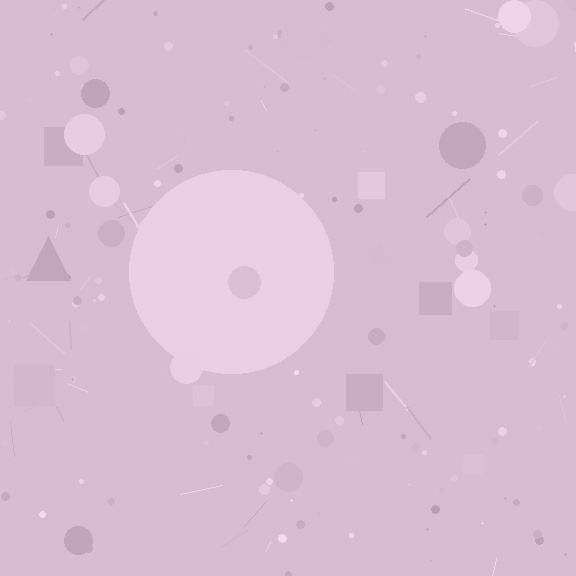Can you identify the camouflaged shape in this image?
The camouflaged shape is a circle.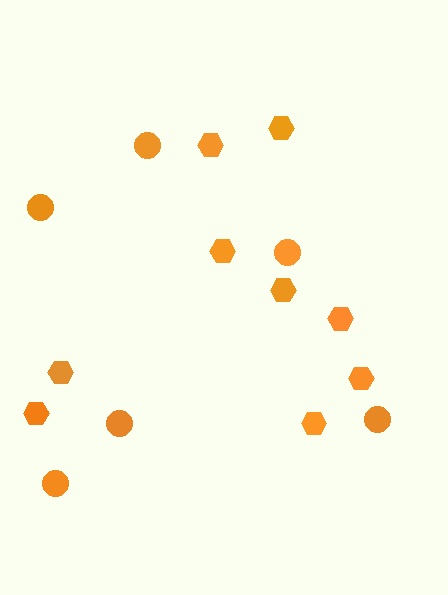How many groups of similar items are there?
There are 2 groups: one group of circles (6) and one group of hexagons (9).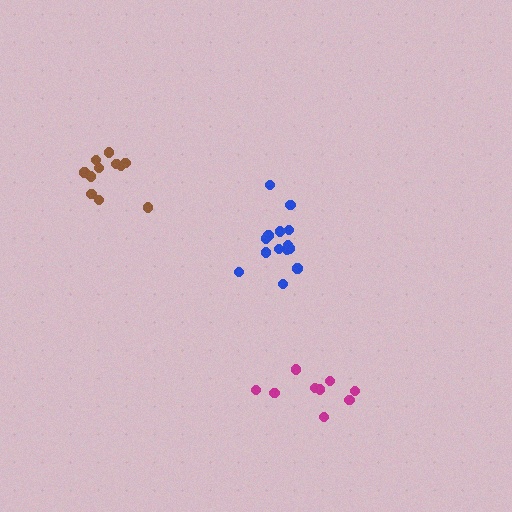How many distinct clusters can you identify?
There are 3 distinct clusters.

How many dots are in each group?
Group 1: 9 dots, Group 2: 11 dots, Group 3: 14 dots (34 total).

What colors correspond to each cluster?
The clusters are colored: magenta, brown, blue.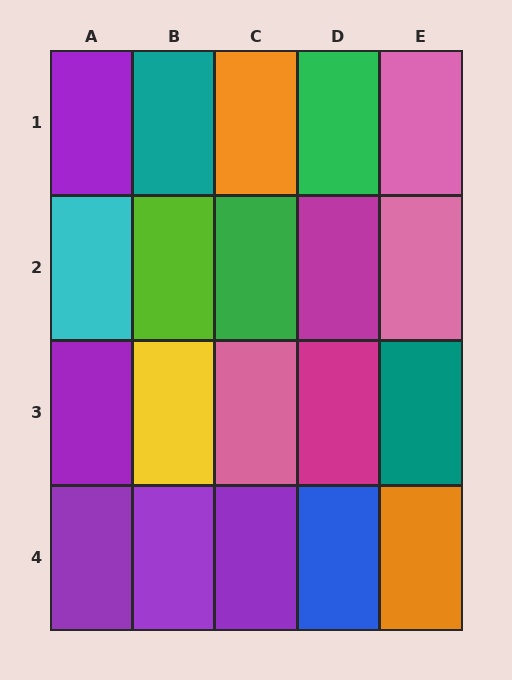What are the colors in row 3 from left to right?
Purple, yellow, pink, magenta, teal.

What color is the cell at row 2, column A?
Cyan.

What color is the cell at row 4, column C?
Purple.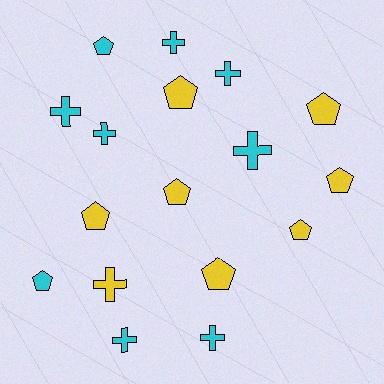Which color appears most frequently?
Cyan, with 9 objects.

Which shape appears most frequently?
Pentagon, with 9 objects.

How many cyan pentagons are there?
There are 2 cyan pentagons.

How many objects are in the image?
There are 17 objects.